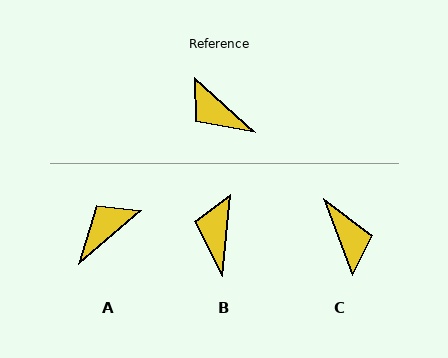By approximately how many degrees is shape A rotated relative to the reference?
Approximately 97 degrees clockwise.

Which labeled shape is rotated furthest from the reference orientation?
C, about 153 degrees away.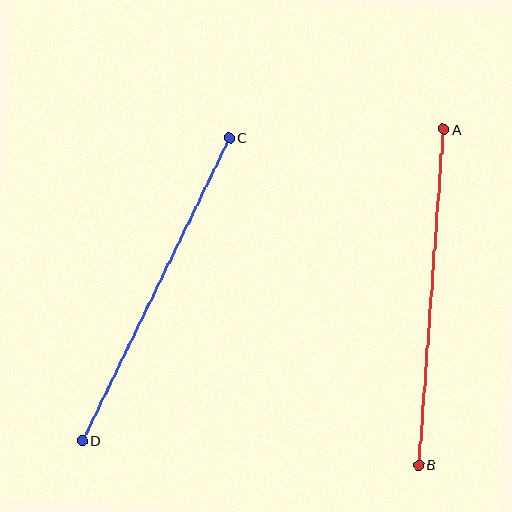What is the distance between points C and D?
The distance is approximately 336 pixels.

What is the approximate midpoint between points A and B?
The midpoint is at approximately (431, 297) pixels.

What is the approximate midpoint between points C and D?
The midpoint is at approximately (156, 289) pixels.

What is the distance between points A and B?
The distance is approximately 336 pixels.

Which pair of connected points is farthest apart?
Points A and B are farthest apart.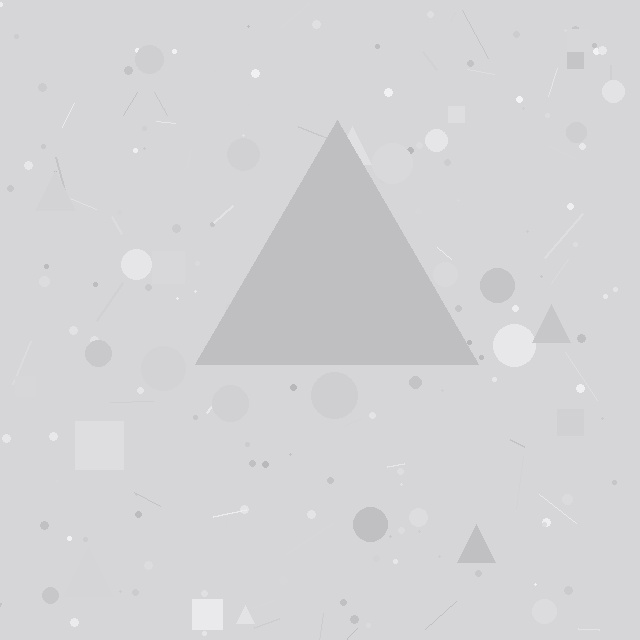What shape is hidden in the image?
A triangle is hidden in the image.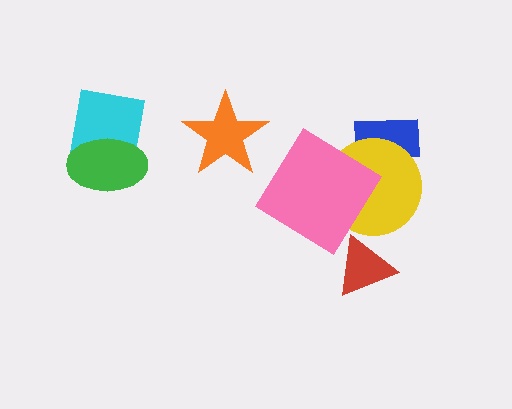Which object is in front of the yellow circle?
The pink diamond is in front of the yellow circle.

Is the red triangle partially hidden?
No, no other shape covers it.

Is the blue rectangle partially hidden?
Yes, it is partially covered by another shape.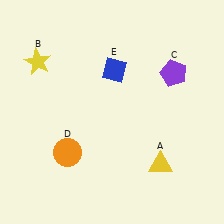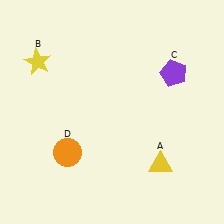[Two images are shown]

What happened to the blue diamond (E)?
The blue diamond (E) was removed in Image 2. It was in the top-right area of Image 1.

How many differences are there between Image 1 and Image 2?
There is 1 difference between the two images.